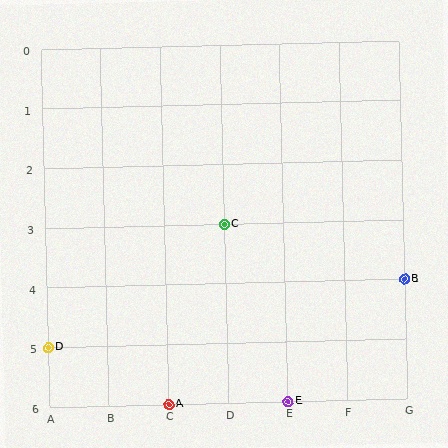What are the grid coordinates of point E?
Point E is at grid coordinates (E, 6).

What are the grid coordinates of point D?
Point D is at grid coordinates (A, 5).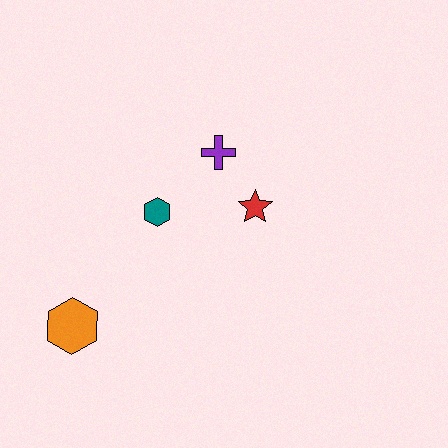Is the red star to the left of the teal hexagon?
No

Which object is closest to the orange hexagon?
The teal hexagon is closest to the orange hexagon.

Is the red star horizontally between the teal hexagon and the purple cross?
No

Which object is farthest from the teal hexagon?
The orange hexagon is farthest from the teal hexagon.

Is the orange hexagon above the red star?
No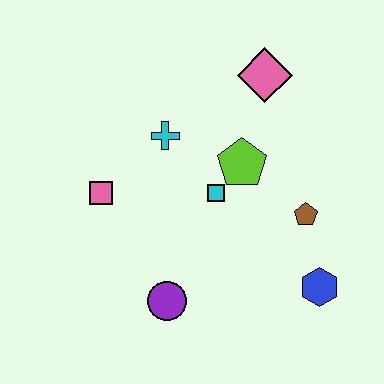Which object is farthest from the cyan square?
The blue hexagon is farthest from the cyan square.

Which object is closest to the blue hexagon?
The brown pentagon is closest to the blue hexagon.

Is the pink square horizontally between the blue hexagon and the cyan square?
No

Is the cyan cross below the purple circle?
No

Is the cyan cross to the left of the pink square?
No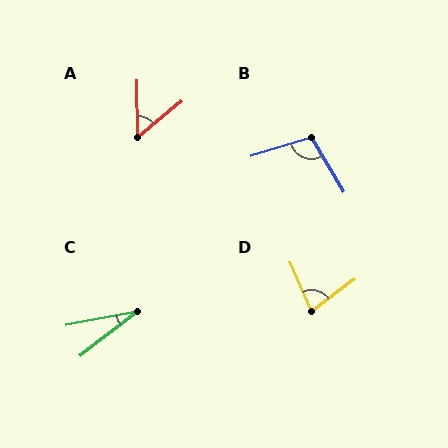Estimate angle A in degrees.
Approximately 50 degrees.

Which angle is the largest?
B, at approximately 104 degrees.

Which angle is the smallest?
C, at approximately 27 degrees.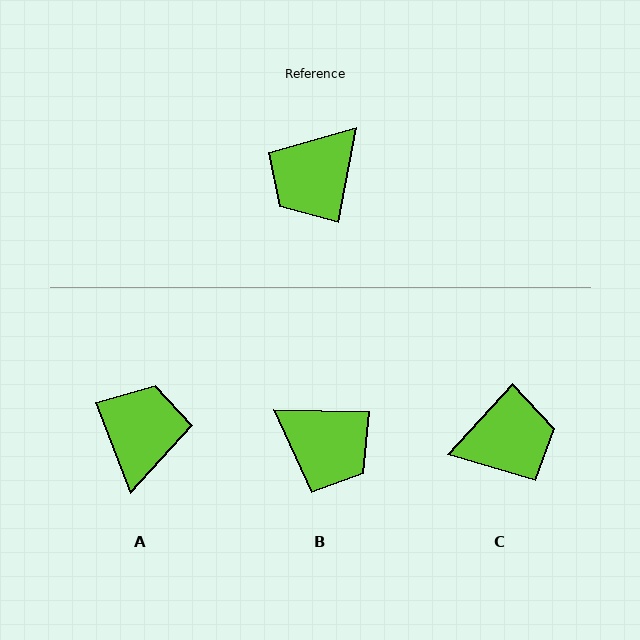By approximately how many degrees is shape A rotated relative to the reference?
Approximately 148 degrees clockwise.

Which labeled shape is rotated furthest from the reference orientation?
C, about 148 degrees away.